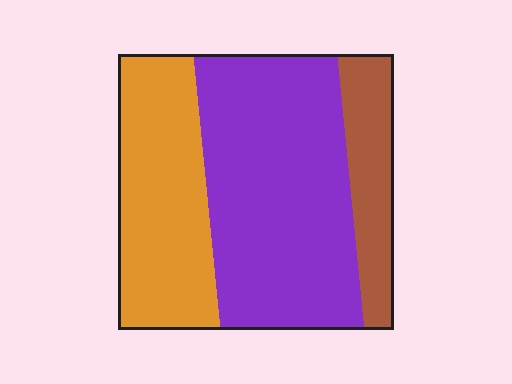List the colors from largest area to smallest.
From largest to smallest: purple, orange, brown.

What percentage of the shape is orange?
Orange takes up about one third (1/3) of the shape.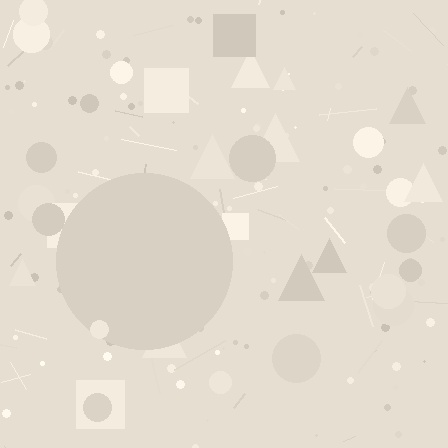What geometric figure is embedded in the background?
A circle is embedded in the background.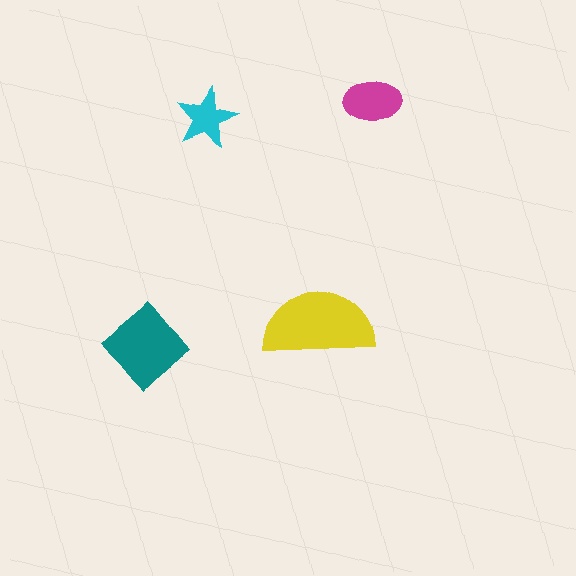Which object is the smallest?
The cyan star.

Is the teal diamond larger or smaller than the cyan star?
Larger.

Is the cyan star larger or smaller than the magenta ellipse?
Smaller.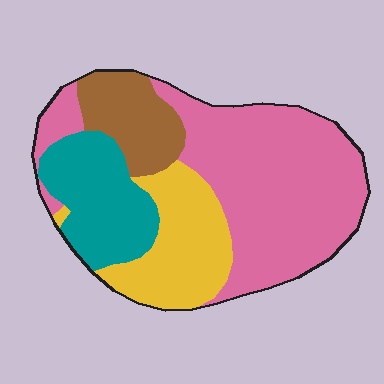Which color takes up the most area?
Pink, at roughly 50%.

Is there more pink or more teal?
Pink.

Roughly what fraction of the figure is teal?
Teal covers around 20% of the figure.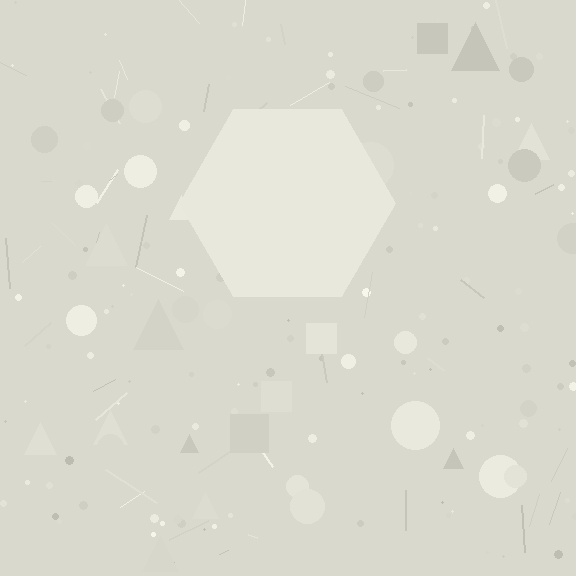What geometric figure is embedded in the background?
A hexagon is embedded in the background.